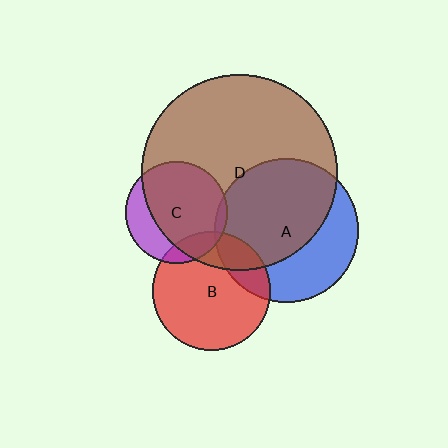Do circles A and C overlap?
Yes.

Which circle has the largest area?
Circle D (brown).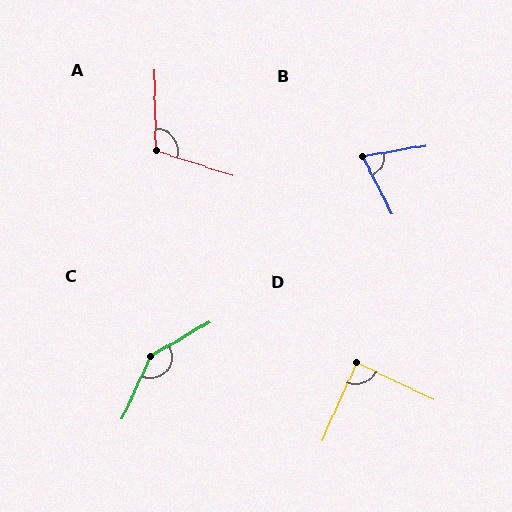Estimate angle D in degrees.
Approximately 89 degrees.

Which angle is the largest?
C, at approximately 144 degrees.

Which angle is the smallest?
B, at approximately 72 degrees.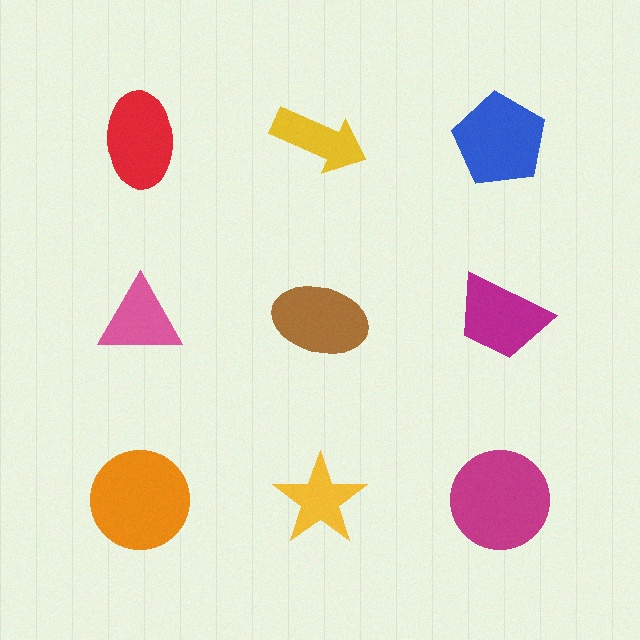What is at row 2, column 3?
A magenta trapezoid.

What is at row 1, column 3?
A blue pentagon.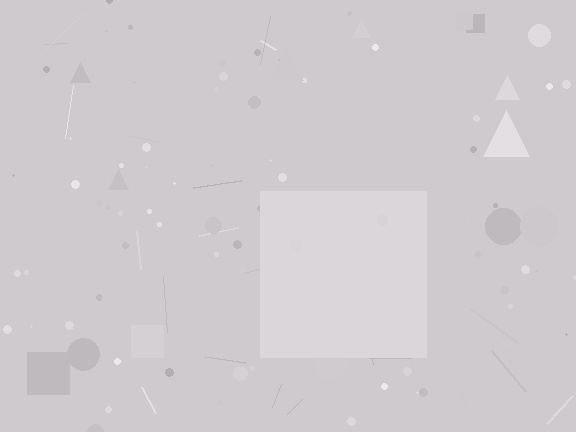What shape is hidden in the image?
A square is hidden in the image.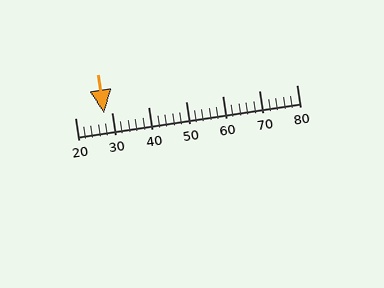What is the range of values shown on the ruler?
The ruler shows values from 20 to 80.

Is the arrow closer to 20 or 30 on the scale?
The arrow is closer to 30.